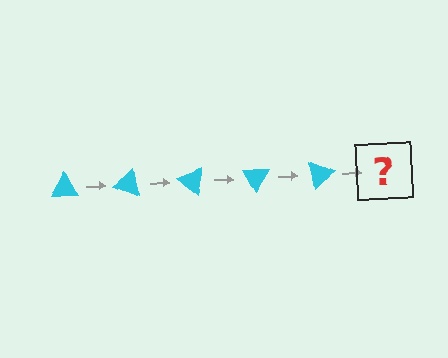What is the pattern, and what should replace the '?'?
The pattern is that the triangle rotates 20 degrees each step. The '?' should be a cyan triangle rotated 100 degrees.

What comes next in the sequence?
The next element should be a cyan triangle rotated 100 degrees.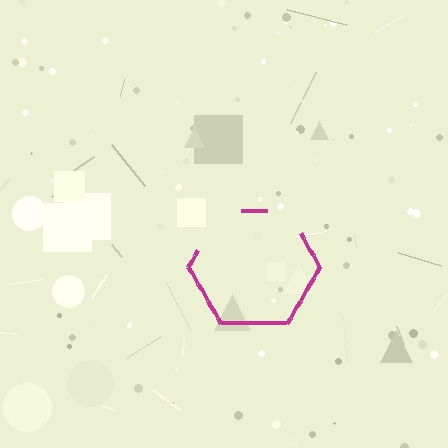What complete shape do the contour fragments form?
The contour fragments form a hexagon.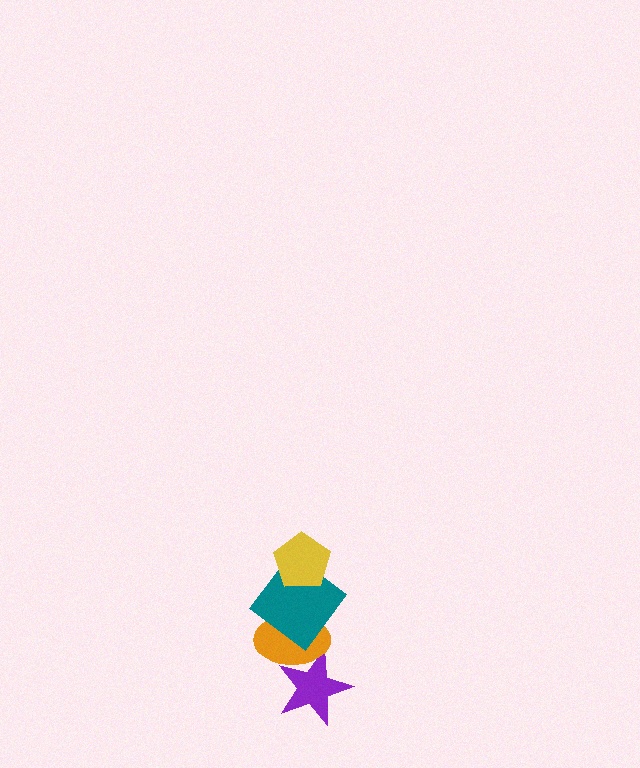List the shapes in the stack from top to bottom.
From top to bottom: the yellow pentagon, the teal diamond, the orange ellipse, the purple star.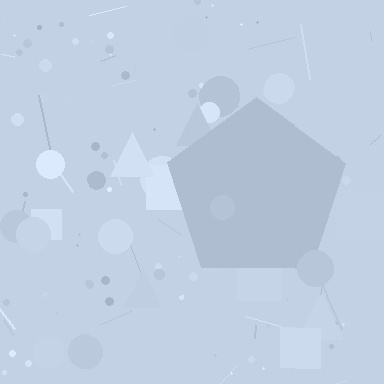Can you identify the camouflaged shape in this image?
The camouflaged shape is a pentagon.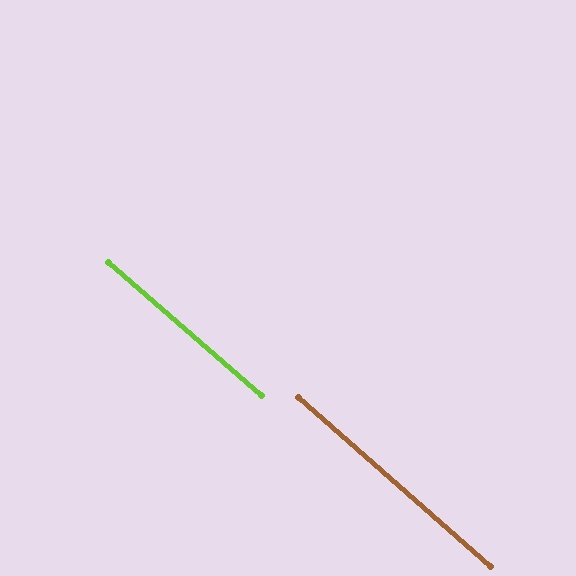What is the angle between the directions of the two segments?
Approximately 1 degree.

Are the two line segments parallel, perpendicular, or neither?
Parallel — their directions differ by only 0.6°.